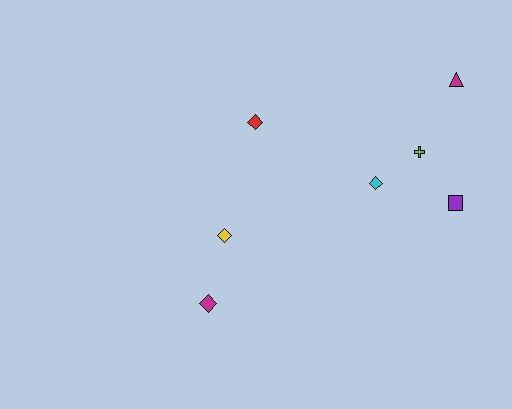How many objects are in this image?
There are 7 objects.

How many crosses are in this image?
There is 1 cross.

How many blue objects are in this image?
There are no blue objects.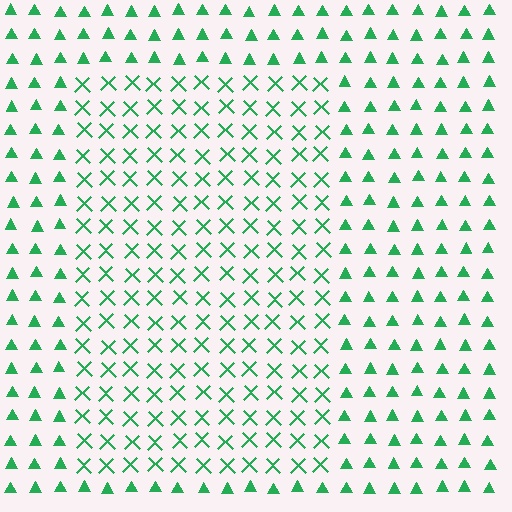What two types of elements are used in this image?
The image uses X marks inside the rectangle region and triangles outside it.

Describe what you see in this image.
The image is filled with small green elements arranged in a uniform grid. A rectangle-shaped region contains X marks, while the surrounding area contains triangles. The boundary is defined purely by the change in element shape.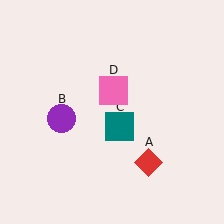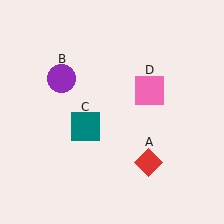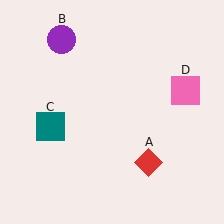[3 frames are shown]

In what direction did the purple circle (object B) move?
The purple circle (object B) moved up.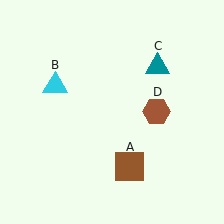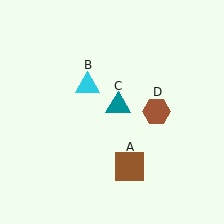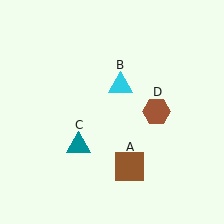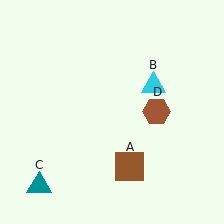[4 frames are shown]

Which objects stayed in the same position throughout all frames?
Brown square (object A) and brown hexagon (object D) remained stationary.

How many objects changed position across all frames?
2 objects changed position: cyan triangle (object B), teal triangle (object C).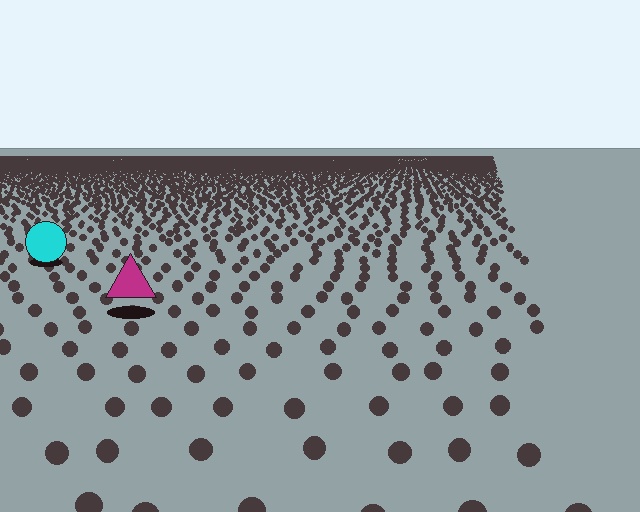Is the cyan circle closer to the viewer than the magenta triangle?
No. The magenta triangle is closer — you can tell from the texture gradient: the ground texture is coarser near it.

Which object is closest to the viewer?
The magenta triangle is closest. The texture marks near it are larger and more spread out.